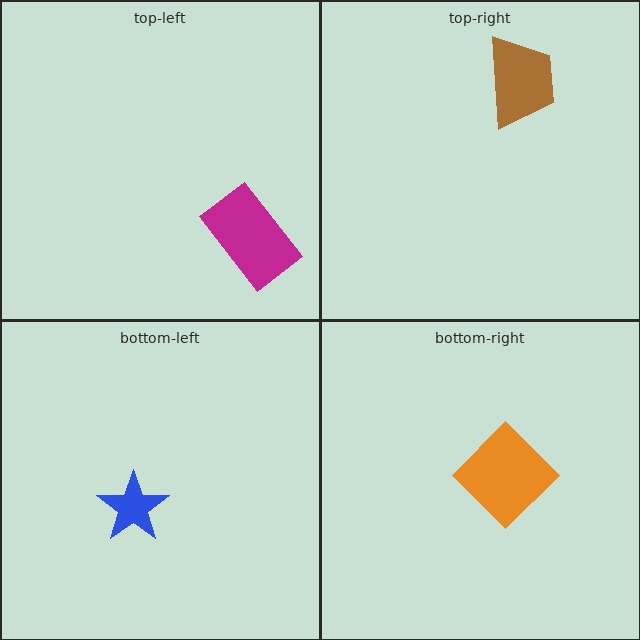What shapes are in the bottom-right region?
The orange diamond.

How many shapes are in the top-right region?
1.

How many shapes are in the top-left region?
1.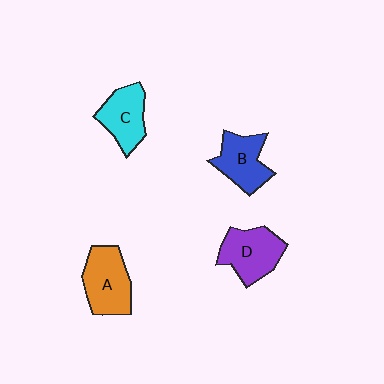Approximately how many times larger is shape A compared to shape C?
Approximately 1.2 times.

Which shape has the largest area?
Shape A (orange).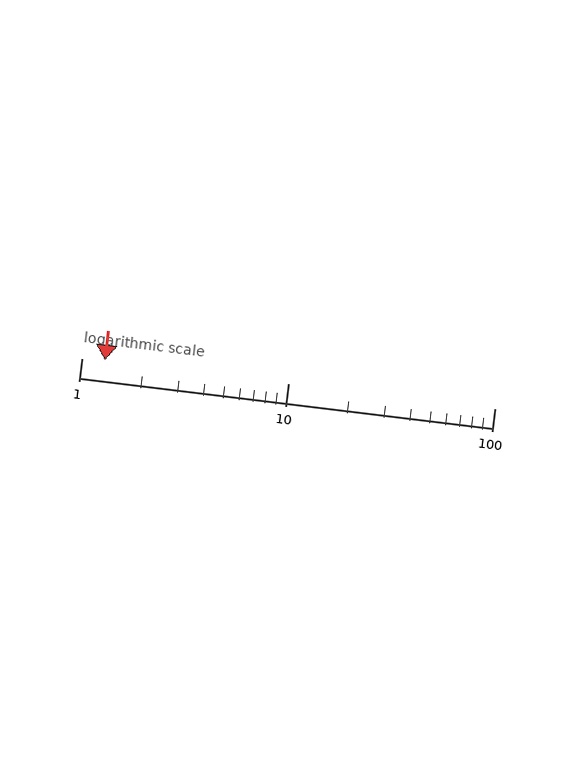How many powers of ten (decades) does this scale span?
The scale spans 2 decades, from 1 to 100.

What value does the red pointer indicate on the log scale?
The pointer indicates approximately 1.3.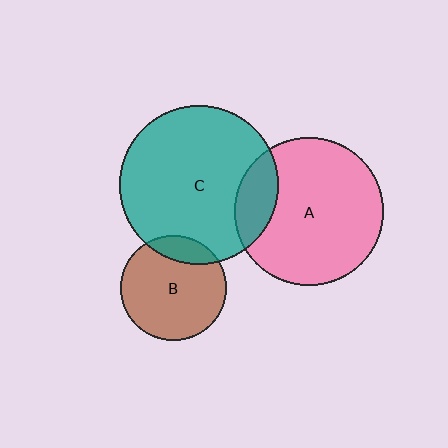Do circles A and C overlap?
Yes.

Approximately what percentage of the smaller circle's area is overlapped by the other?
Approximately 15%.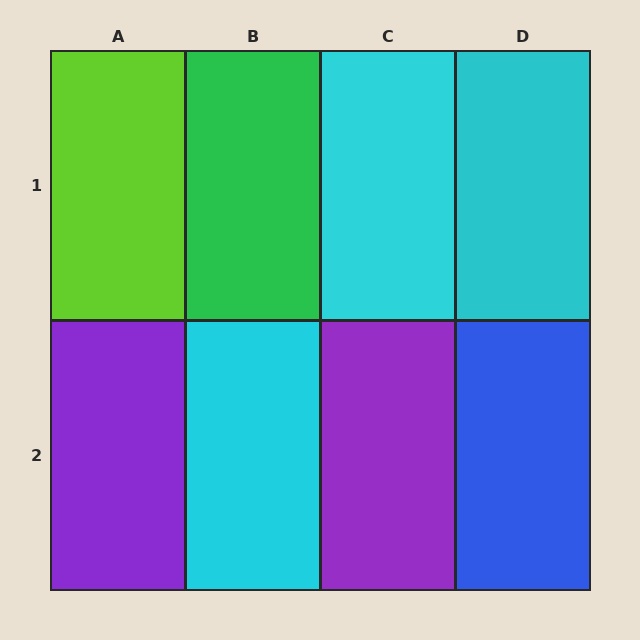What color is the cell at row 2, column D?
Blue.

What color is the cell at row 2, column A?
Purple.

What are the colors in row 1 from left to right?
Lime, green, cyan, cyan.